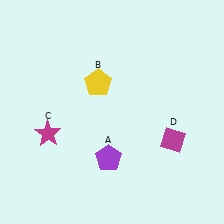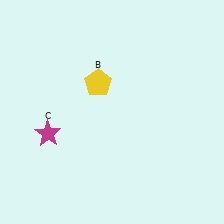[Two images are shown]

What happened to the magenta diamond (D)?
The magenta diamond (D) was removed in Image 2. It was in the bottom-right area of Image 1.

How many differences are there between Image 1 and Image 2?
There are 2 differences between the two images.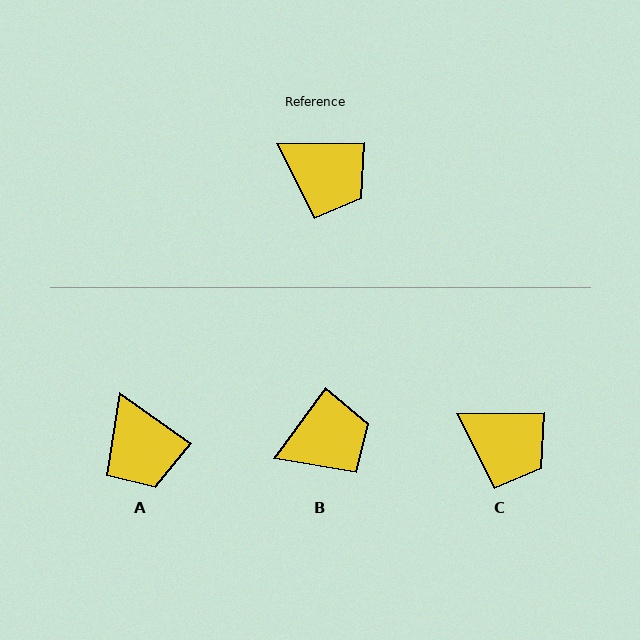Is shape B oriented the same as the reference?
No, it is off by about 53 degrees.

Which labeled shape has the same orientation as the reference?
C.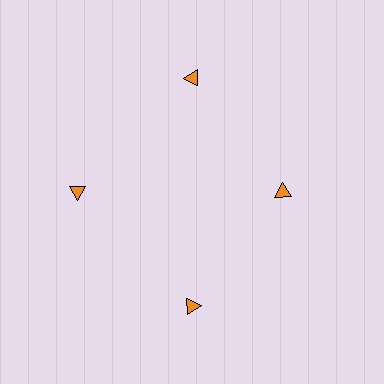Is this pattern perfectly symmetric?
No. The 4 orange triangles are arranged in a ring, but one element near the 3 o'clock position is pulled inward toward the center, breaking the 4-fold rotational symmetry.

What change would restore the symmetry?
The symmetry would be restored by moving it outward, back onto the ring so that all 4 triangles sit at equal angles and equal distance from the center.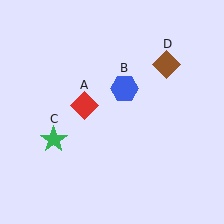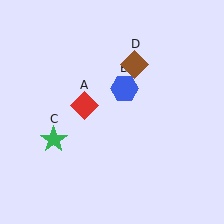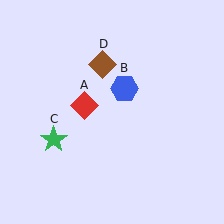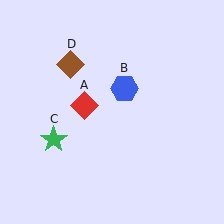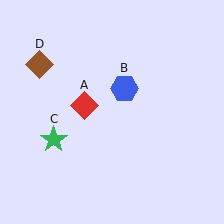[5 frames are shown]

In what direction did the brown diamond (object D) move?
The brown diamond (object D) moved left.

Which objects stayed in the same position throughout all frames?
Red diamond (object A) and blue hexagon (object B) and green star (object C) remained stationary.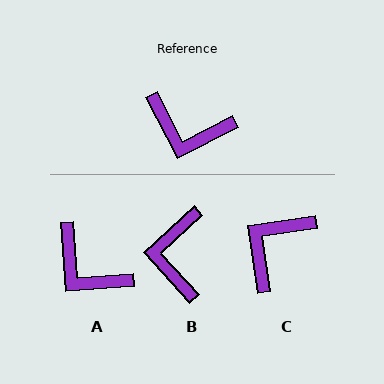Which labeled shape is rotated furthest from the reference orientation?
C, about 109 degrees away.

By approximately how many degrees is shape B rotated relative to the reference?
Approximately 75 degrees clockwise.